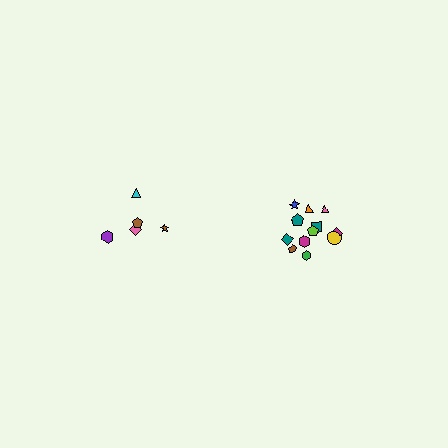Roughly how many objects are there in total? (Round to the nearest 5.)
Roughly 15 objects in total.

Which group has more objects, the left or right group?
The right group.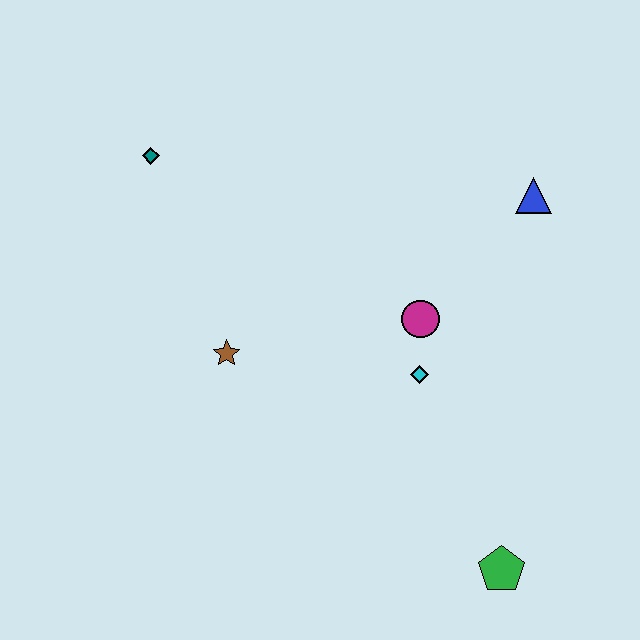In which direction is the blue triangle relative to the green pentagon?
The blue triangle is above the green pentagon.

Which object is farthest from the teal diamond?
The green pentagon is farthest from the teal diamond.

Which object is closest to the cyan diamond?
The magenta circle is closest to the cyan diamond.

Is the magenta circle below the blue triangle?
Yes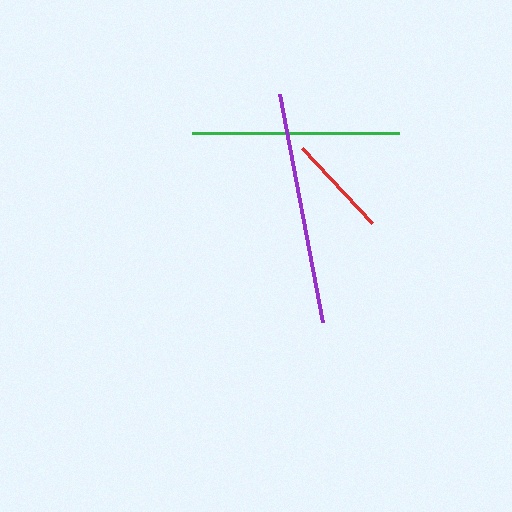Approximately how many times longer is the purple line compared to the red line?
The purple line is approximately 2.3 times the length of the red line.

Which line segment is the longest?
The purple line is the longest at approximately 233 pixels.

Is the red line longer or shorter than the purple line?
The purple line is longer than the red line.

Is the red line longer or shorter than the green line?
The green line is longer than the red line.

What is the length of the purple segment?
The purple segment is approximately 233 pixels long.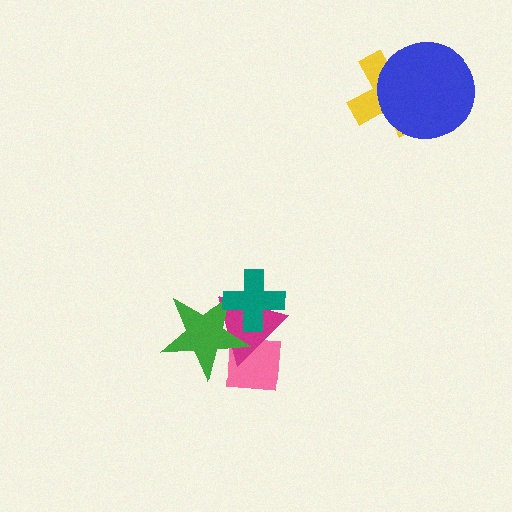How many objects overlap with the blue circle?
1 object overlaps with the blue circle.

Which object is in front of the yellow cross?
The blue circle is in front of the yellow cross.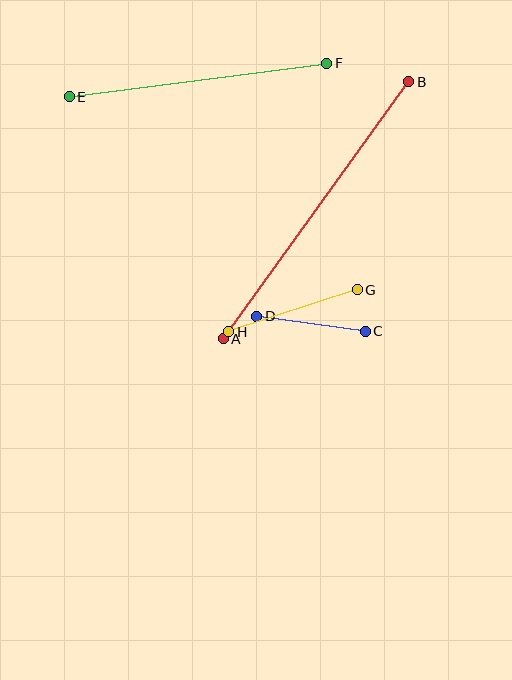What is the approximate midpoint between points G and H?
The midpoint is at approximately (293, 311) pixels.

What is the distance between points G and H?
The distance is approximately 135 pixels.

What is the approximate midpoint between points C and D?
The midpoint is at approximately (311, 324) pixels.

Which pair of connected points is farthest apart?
Points A and B are farthest apart.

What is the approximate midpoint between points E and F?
The midpoint is at approximately (198, 80) pixels.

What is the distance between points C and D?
The distance is approximately 109 pixels.